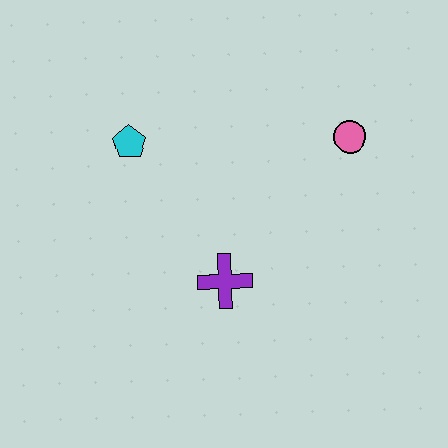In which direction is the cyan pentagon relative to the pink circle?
The cyan pentagon is to the left of the pink circle.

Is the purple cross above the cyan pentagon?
No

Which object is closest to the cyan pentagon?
The purple cross is closest to the cyan pentagon.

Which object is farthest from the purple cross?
The pink circle is farthest from the purple cross.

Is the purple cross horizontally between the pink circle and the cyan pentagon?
Yes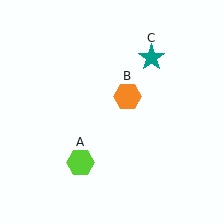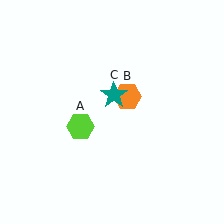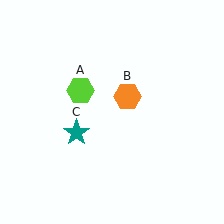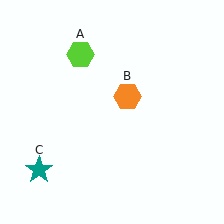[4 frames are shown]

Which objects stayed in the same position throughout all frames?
Orange hexagon (object B) remained stationary.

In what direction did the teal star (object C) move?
The teal star (object C) moved down and to the left.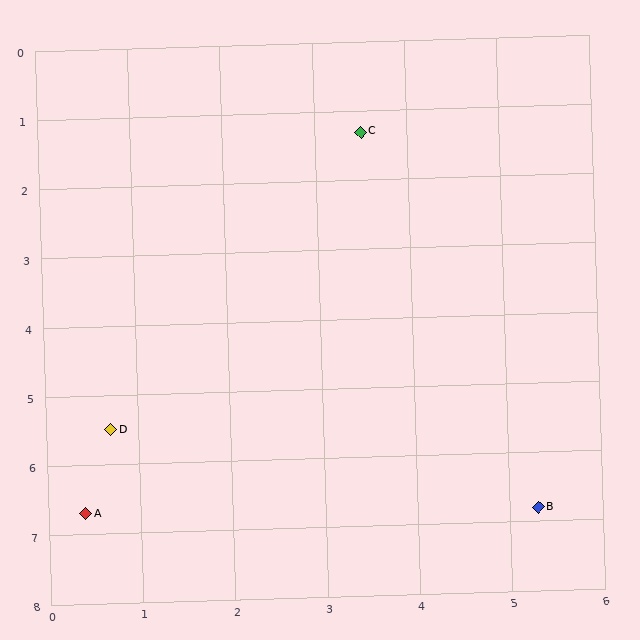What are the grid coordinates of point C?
Point C is at approximately (3.5, 1.3).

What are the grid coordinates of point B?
Point B is at approximately (5.3, 6.8).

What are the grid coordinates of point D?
Point D is at approximately (0.7, 5.5).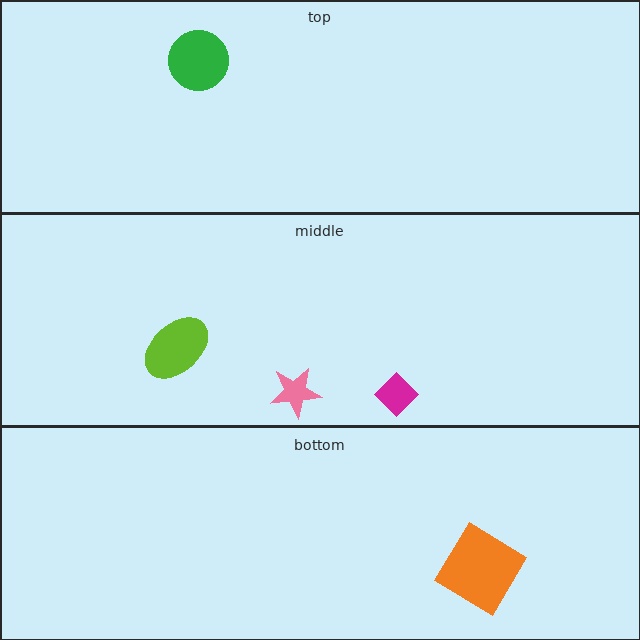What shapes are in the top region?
The green circle.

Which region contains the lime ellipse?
The middle region.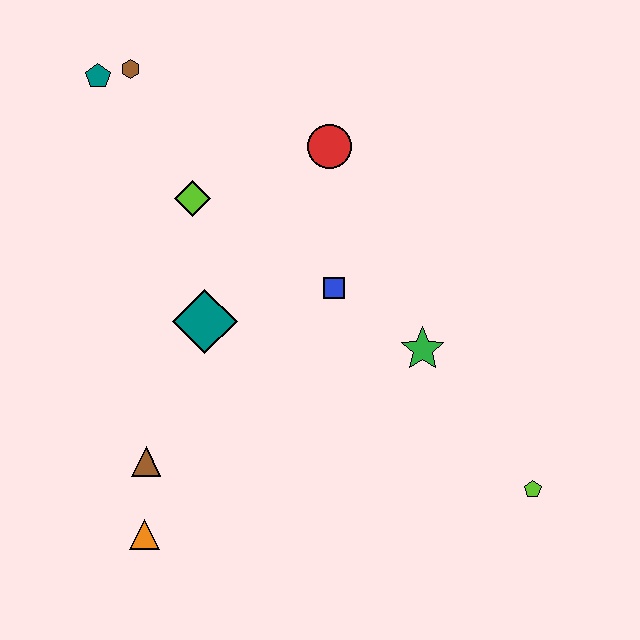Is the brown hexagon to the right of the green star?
No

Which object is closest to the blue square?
The green star is closest to the blue square.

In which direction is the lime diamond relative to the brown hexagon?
The lime diamond is below the brown hexagon.